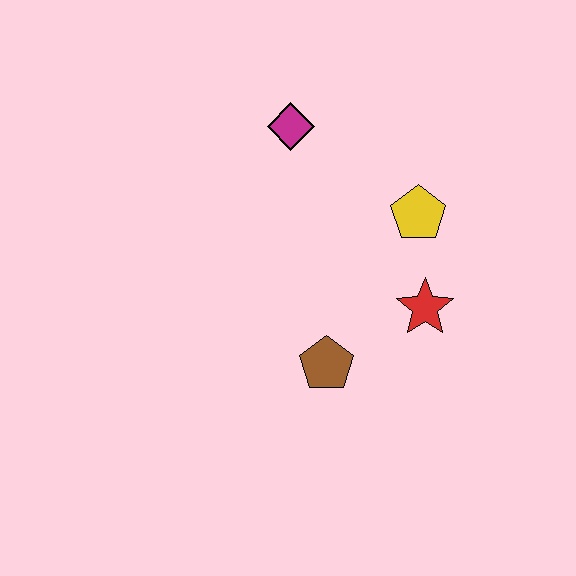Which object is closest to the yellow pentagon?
The red star is closest to the yellow pentagon.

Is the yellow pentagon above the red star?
Yes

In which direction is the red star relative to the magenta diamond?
The red star is below the magenta diamond.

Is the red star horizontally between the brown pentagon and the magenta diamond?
No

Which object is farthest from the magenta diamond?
The brown pentagon is farthest from the magenta diamond.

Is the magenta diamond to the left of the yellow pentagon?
Yes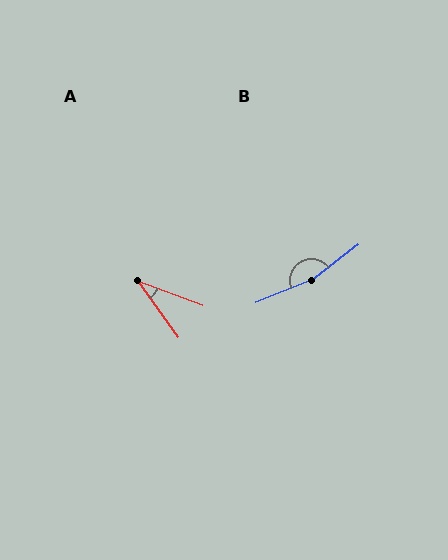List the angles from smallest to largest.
A (34°), B (164°).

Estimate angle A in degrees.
Approximately 34 degrees.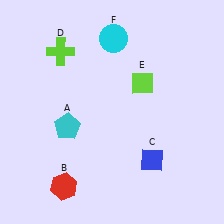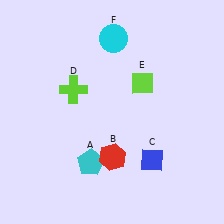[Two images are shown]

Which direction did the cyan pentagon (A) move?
The cyan pentagon (A) moved down.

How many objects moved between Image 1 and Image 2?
3 objects moved between the two images.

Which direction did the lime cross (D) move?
The lime cross (D) moved down.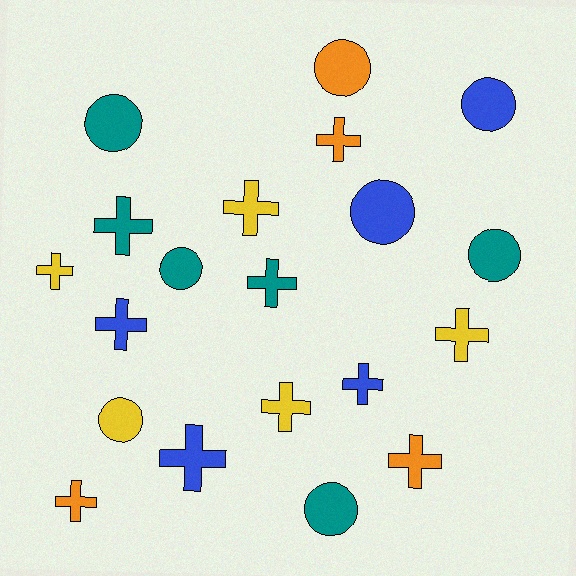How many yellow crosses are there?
There are 4 yellow crosses.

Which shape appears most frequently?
Cross, with 12 objects.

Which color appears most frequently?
Teal, with 6 objects.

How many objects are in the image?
There are 20 objects.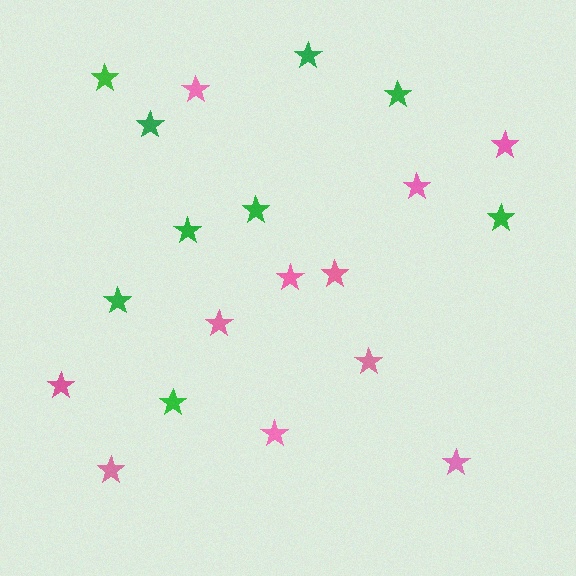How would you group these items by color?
There are 2 groups: one group of pink stars (11) and one group of green stars (9).